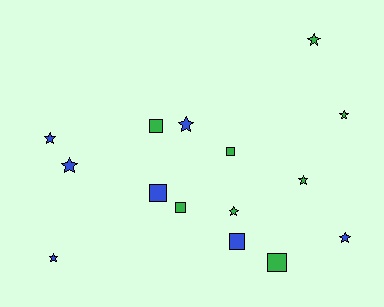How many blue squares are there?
There are 2 blue squares.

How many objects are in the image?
There are 15 objects.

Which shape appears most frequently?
Star, with 9 objects.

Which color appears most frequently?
Green, with 8 objects.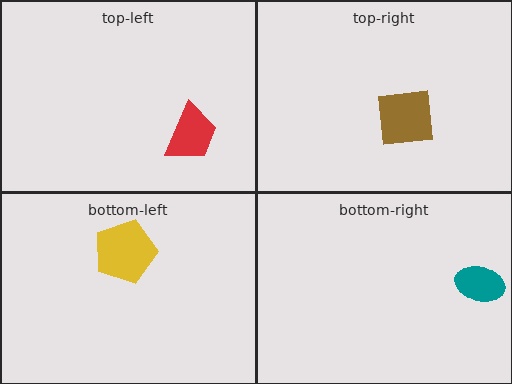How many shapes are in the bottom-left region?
1.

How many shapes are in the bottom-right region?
1.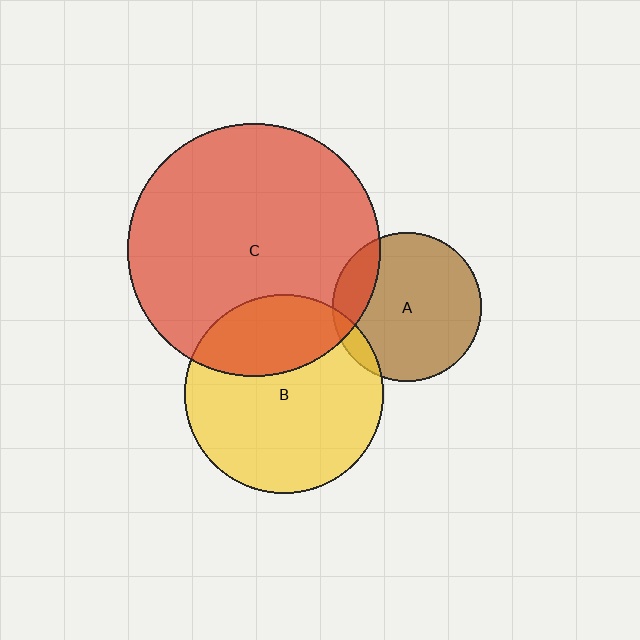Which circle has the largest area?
Circle C (red).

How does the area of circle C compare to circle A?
Approximately 2.9 times.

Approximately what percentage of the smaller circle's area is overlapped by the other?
Approximately 15%.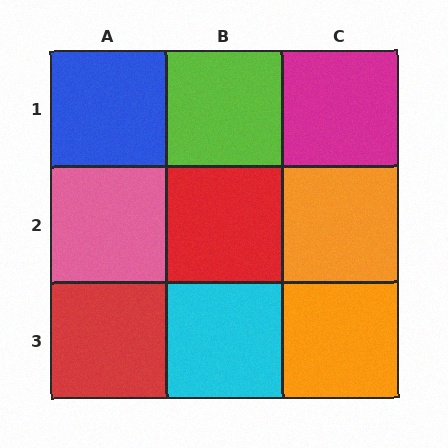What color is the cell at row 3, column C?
Orange.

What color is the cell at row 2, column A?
Pink.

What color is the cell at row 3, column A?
Red.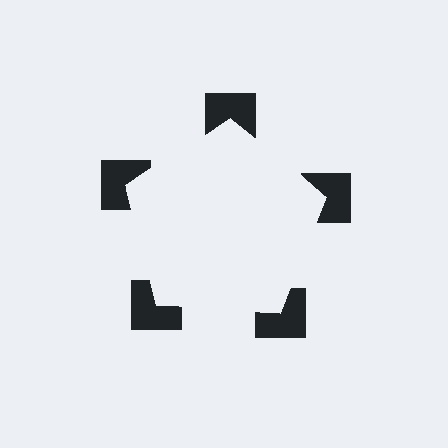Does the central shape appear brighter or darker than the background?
It typically appears slightly brighter than the background, even though no actual brightness change is drawn.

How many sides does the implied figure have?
5 sides.